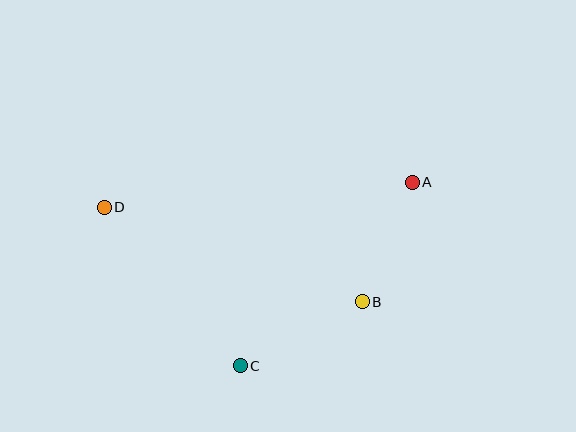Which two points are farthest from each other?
Points A and D are farthest from each other.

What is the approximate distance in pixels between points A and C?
The distance between A and C is approximately 251 pixels.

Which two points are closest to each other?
Points A and B are closest to each other.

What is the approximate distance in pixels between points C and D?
The distance between C and D is approximately 209 pixels.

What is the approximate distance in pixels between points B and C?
The distance between B and C is approximately 138 pixels.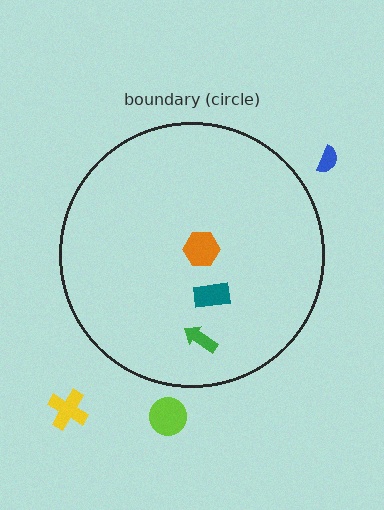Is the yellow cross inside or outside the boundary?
Outside.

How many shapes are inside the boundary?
3 inside, 3 outside.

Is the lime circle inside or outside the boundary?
Outside.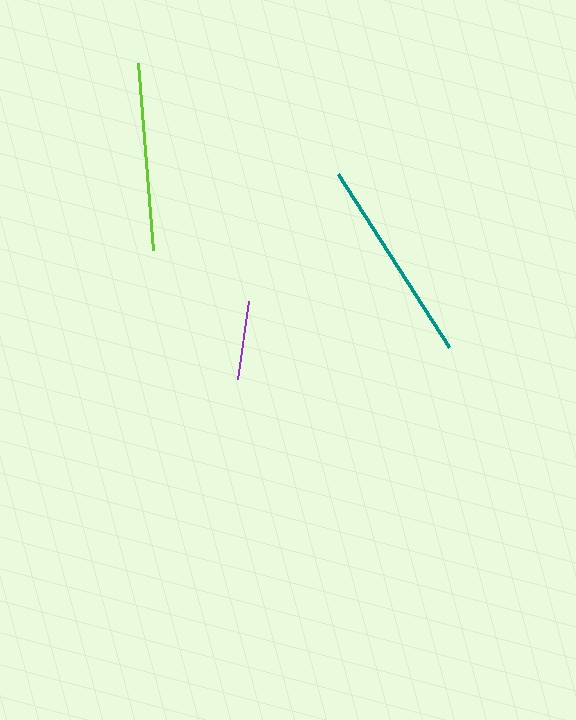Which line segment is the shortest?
The purple line is the shortest at approximately 78 pixels.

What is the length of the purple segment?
The purple segment is approximately 78 pixels long.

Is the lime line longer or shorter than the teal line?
The teal line is longer than the lime line.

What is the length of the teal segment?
The teal segment is approximately 205 pixels long.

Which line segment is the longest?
The teal line is the longest at approximately 205 pixels.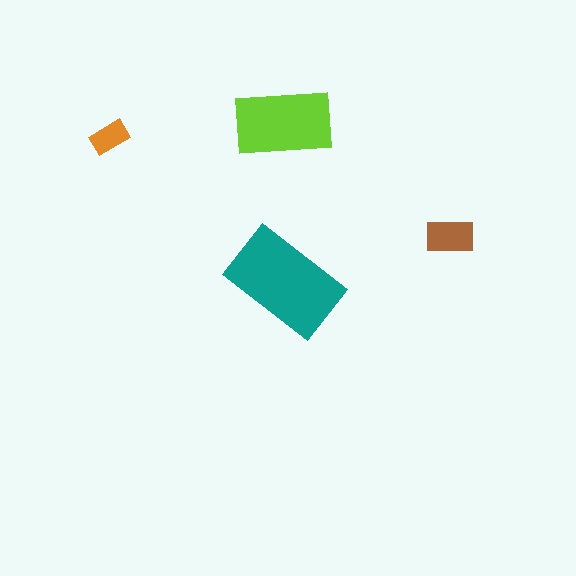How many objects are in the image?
There are 4 objects in the image.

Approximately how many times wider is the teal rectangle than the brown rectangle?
About 2.5 times wider.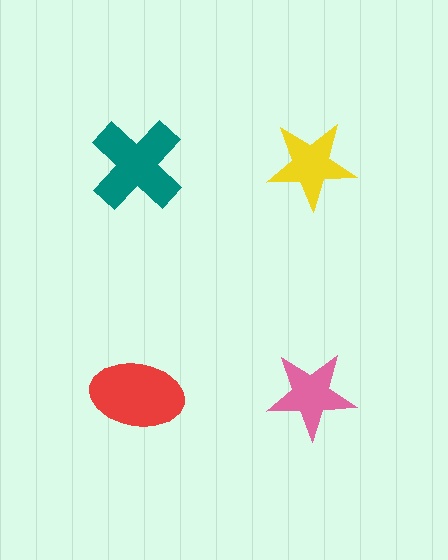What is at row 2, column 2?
A pink star.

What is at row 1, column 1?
A teal cross.